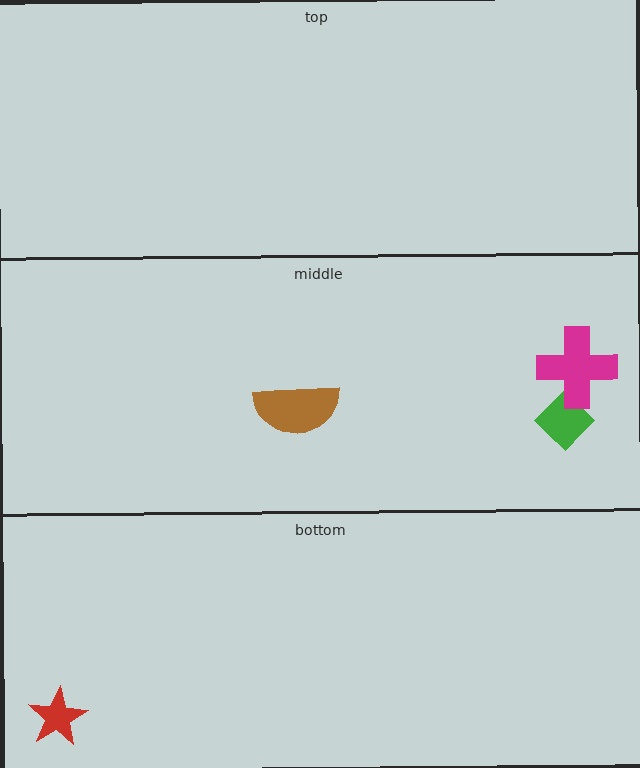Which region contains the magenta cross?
The middle region.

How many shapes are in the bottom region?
1.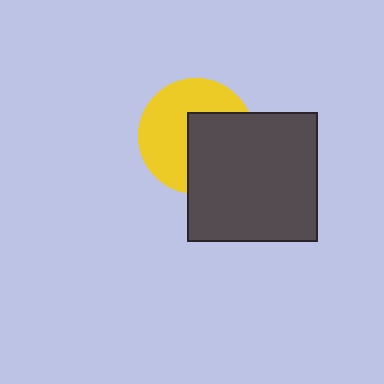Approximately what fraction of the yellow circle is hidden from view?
Roughly 45% of the yellow circle is hidden behind the dark gray square.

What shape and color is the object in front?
The object in front is a dark gray square.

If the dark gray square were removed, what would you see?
You would see the complete yellow circle.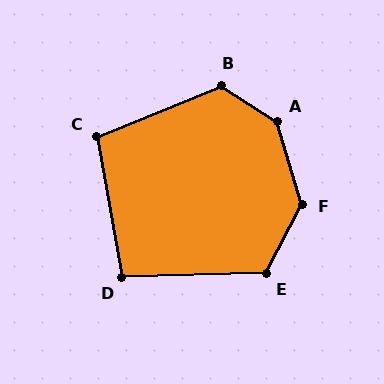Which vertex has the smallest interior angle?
D, at approximately 99 degrees.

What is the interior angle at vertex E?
Approximately 118 degrees (obtuse).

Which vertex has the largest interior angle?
A, at approximately 140 degrees.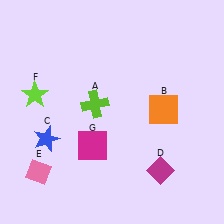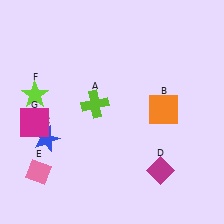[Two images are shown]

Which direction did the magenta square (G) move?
The magenta square (G) moved left.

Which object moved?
The magenta square (G) moved left.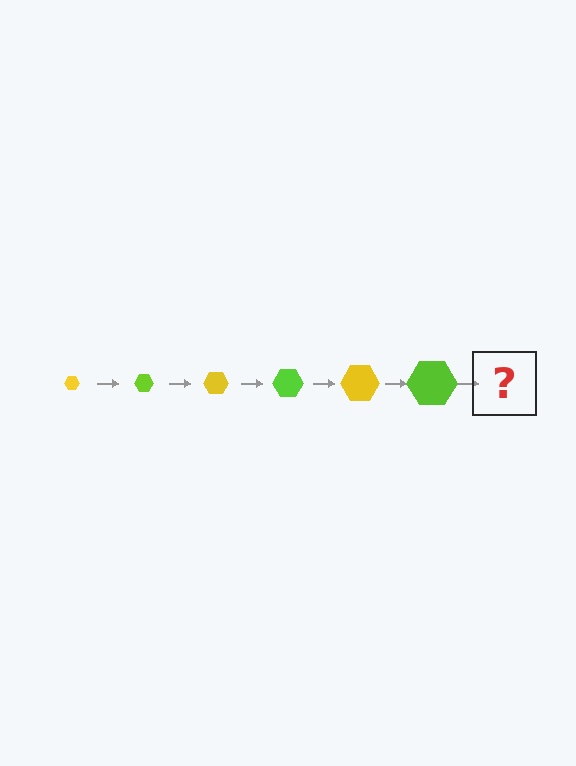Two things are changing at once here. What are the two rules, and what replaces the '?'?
The two rules are that the hexagon grows larger each step and the color cycles through yellow and lime. The '?' should be a yellow hexagon, larger than the previous one.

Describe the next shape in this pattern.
It should be a yellow hexagon, larger than the previous one.